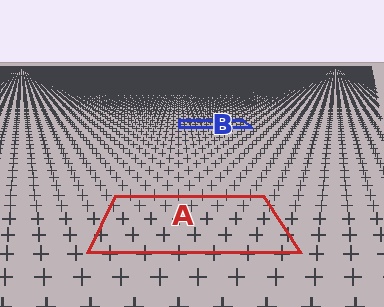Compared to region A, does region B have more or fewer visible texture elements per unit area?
Region B has more texture elements per unit area — they are packed more densely because it is farther away.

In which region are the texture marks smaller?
The texture marks are smaller in region B, because it is farther away.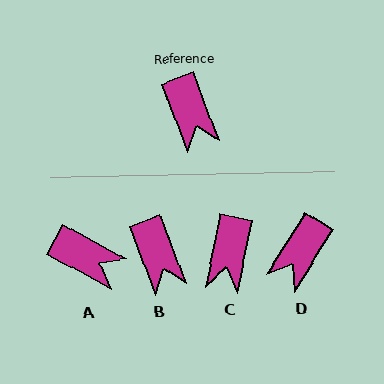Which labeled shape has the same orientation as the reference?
B.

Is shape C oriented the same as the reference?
No, it is off by about 32 degrees.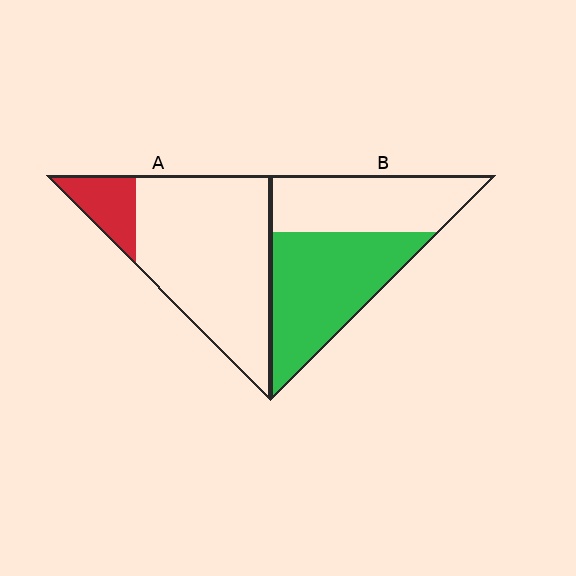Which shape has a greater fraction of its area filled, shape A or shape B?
Shape B.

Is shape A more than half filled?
No.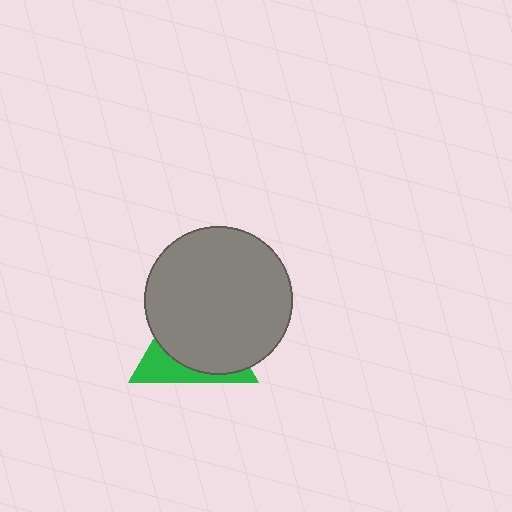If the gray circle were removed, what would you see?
You would see the complete green triangle.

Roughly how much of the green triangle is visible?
A small part of it is visible (roughly 30%).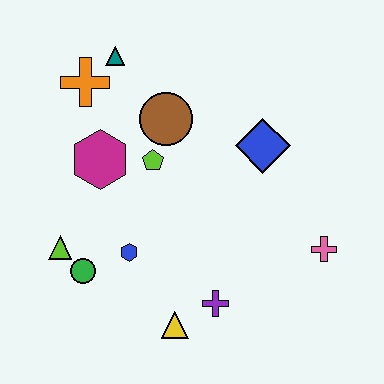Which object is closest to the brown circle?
The lime pentagon is closest to the brown circle.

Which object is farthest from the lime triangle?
The pink cross is farthest from the lime triangle.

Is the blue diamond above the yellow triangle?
Yes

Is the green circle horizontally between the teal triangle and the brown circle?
No